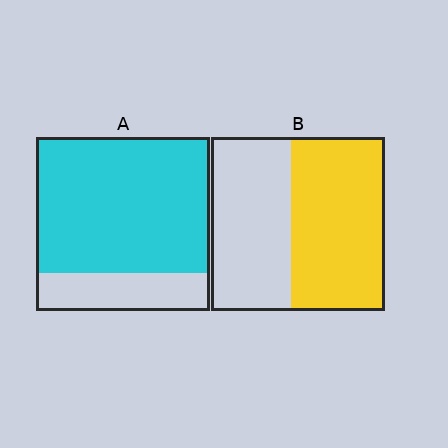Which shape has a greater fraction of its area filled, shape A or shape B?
Shape A.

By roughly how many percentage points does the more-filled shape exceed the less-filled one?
By roughly 25 percentage points (A over B).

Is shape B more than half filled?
Yes.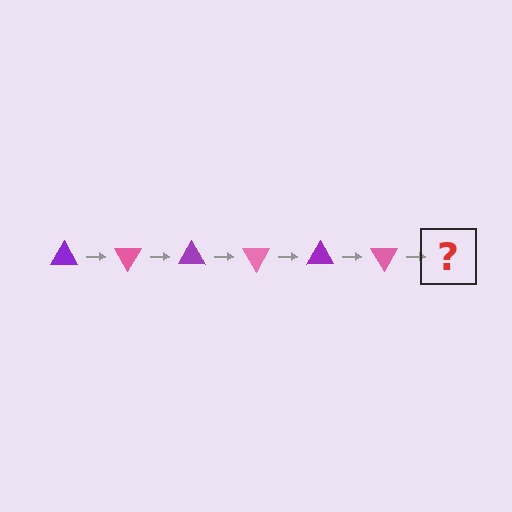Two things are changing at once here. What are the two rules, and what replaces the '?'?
The two rules are that it rotates 60 degrees each step and the color cycles through purple and pink. The '?' should be a purple triangle, rotated 360 degrees from the start.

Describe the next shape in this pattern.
It should be a purple triangle, rotated 360 degrees from the start.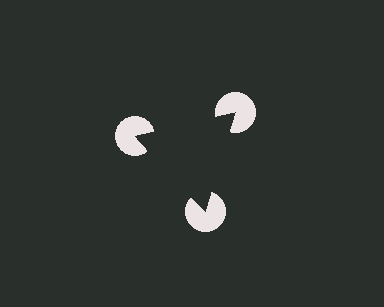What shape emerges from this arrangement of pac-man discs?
An illusory triangle — its edges are inferred from the aligned wedge cuts in the pac-man discs, not physically drawn.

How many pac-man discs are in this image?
There are 3 — one at each vertex of the illusory triangle.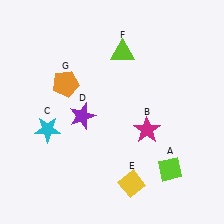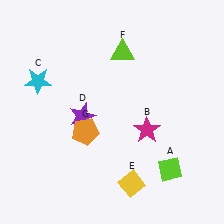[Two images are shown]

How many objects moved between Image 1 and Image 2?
2 objects moved between the two images.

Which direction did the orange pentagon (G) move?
The orange pentagon (G) moved down.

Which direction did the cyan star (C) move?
The cyan star (C) moved up.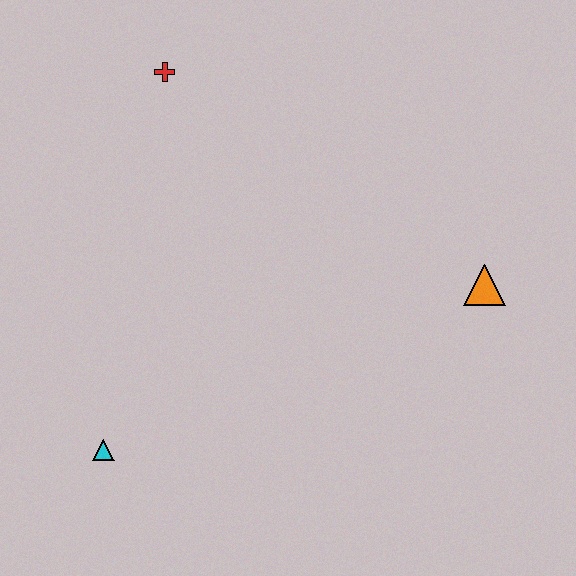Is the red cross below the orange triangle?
No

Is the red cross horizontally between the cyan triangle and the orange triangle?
Yes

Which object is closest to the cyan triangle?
The red cross is closest to the cyan triangle.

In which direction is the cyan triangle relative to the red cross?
The cyan triangle is below the red cross.